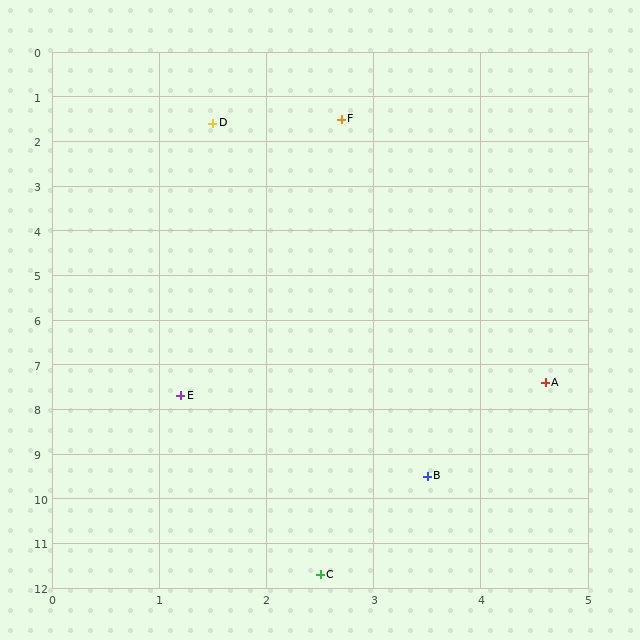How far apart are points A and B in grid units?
Points A and B are about 2.4 grid units apart.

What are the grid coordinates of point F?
Point F is at approximately (2.7, 1.5).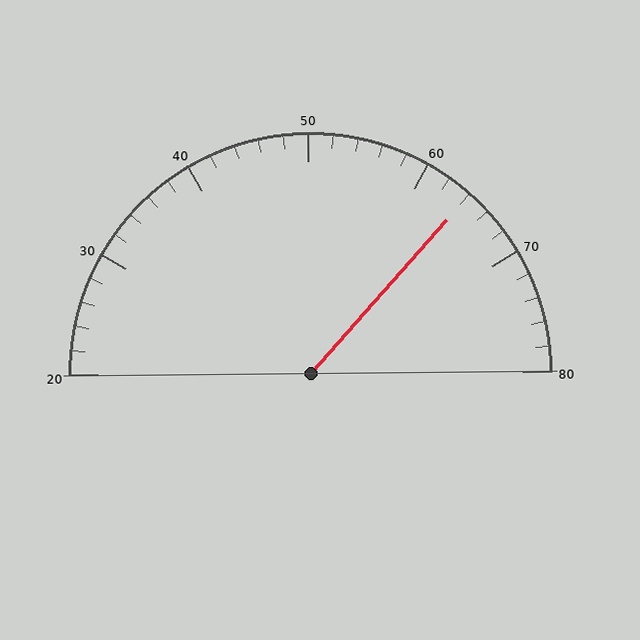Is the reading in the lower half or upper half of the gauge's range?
The reading is in the upper half of the range (20 to 80).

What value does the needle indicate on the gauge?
The needle indicates approximately 64.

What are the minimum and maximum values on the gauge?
The gauge ranges from 20 to 80.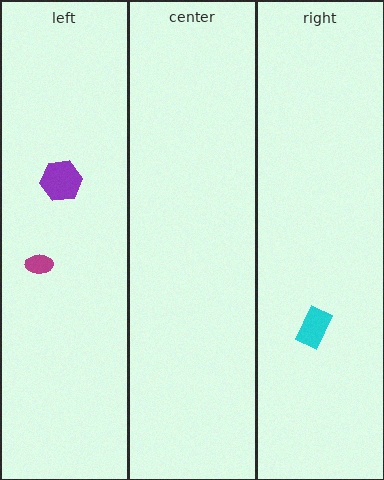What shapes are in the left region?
The magenta ellipse, the purple hexagon.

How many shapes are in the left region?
2.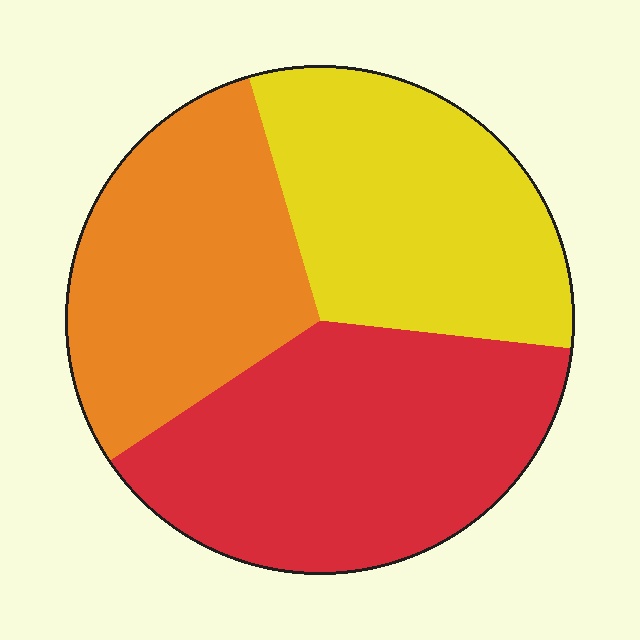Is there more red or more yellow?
Red.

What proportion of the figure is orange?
Orange takes up about one third (1/3) of the figure.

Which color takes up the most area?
Red, at roughly 40%.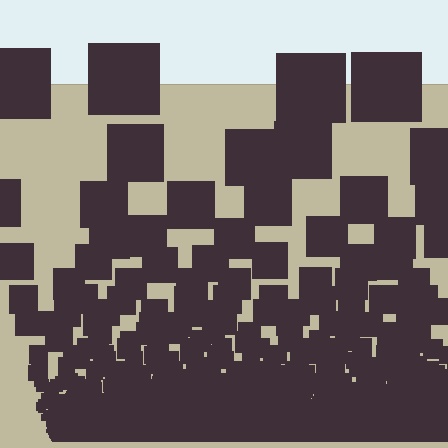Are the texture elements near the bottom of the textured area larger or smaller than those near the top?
Smaller. The gradient is inverted — elements near the bottom are smaller and denser.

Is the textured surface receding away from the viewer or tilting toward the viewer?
The surface appears to tilt toward the viewer. Texture elements get larger and sparser toward the top.